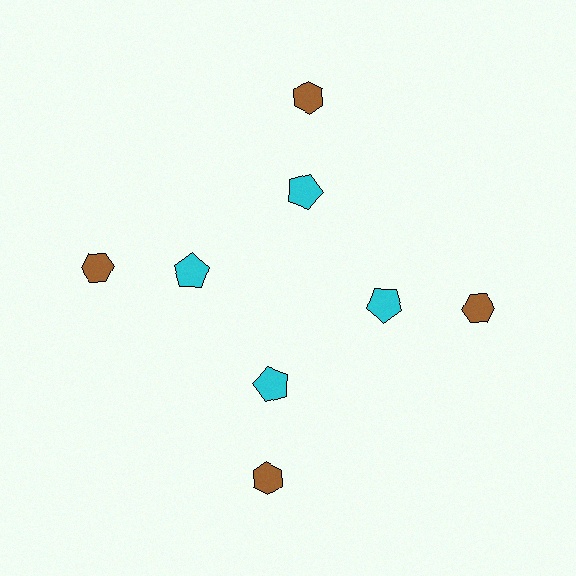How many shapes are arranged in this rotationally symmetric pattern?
There are 8 shapes, arranged in 4 groups of 2.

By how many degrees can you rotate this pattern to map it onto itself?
The pattern maps onto itself every 90 degrees of rotation.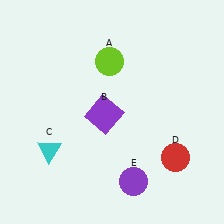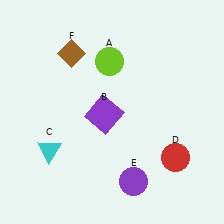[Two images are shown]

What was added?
A brown diamond (F) was added in Image 2.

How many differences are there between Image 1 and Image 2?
There is 1 difference between the two images.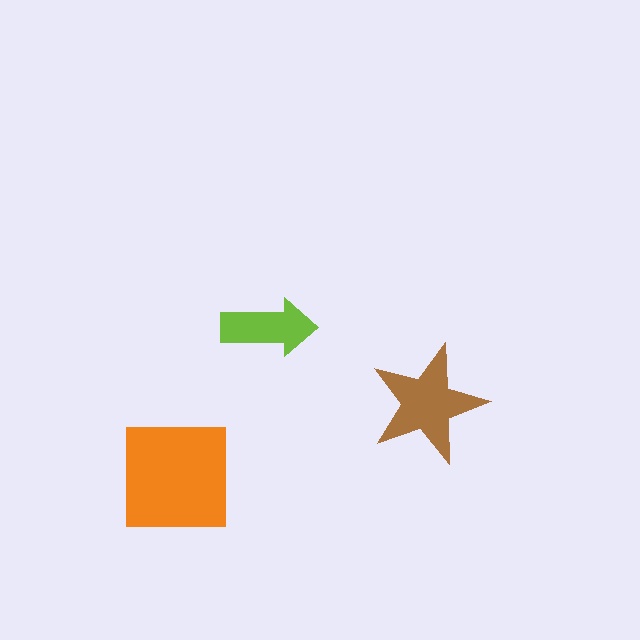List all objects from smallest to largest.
The lime arrow, the brown star, the orange square.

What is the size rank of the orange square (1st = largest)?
1st.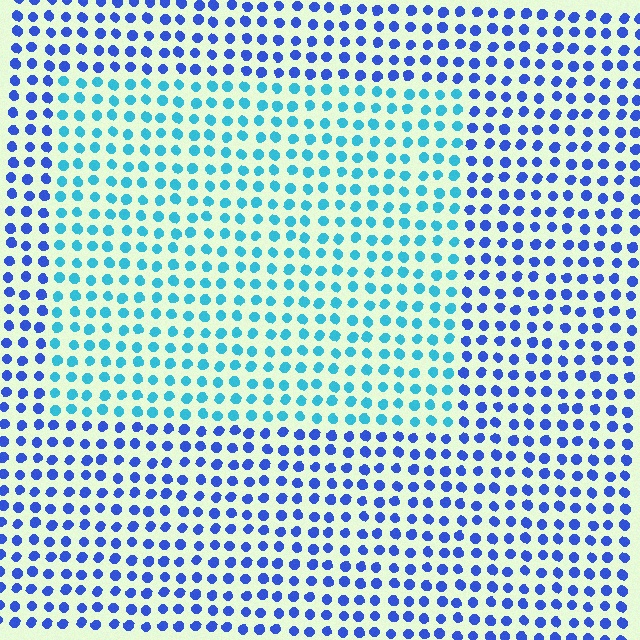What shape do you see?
I see a rectangle.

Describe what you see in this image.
The image is filled with small blue elements in a uniform arrangement. A rectangle-shaped region is visible where the elements are tinted to a slightly different hue, forming a subtle color boundary.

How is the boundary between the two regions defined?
The boundary is defined purely by a slight shift in hue (about 39 degrees). Spacing, size, and orientation are identical on both sides.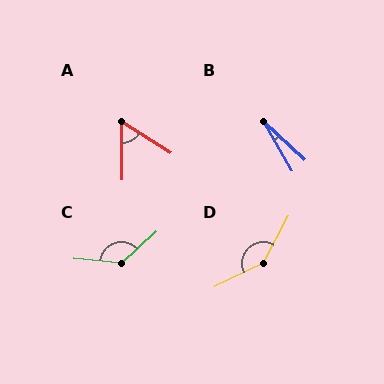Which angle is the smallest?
B, at approximately 18 degrees.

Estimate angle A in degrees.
Approximately 57 degrees.